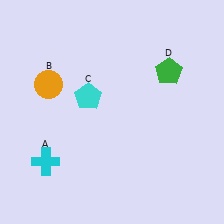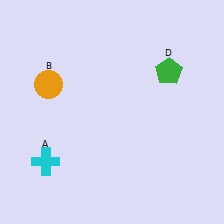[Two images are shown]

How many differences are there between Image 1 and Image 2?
There is 1 difference between the two images.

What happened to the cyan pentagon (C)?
The cyan pentagon (C) was removed in Image 2. It was in the top-left area of Image 1.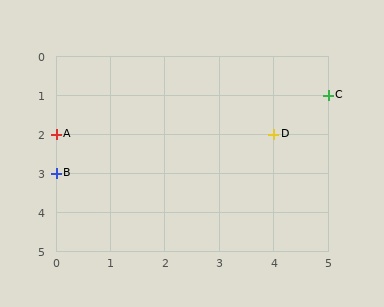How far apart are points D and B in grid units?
Points D and B are 4 columns and 1 row apart (about 4.1 grid units diagonally).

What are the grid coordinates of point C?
Point C is at grid coordinates (5, 1).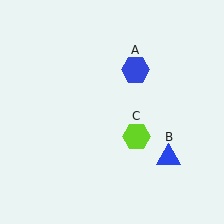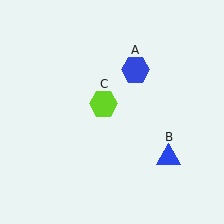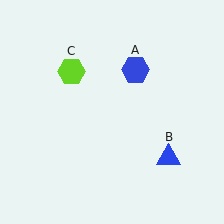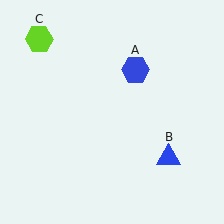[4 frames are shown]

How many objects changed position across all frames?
1 object changed position: lime hexagon (object C).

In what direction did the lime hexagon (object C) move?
The lime hexagon (object C) moved up and to the left.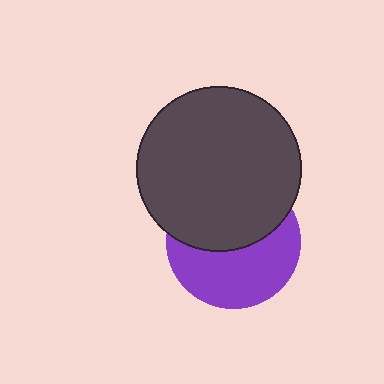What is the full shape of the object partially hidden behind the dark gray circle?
The partially hidden object is a purple circle.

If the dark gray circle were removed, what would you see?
You would see the complete purple circle.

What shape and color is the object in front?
The object in front is a dark gray circle.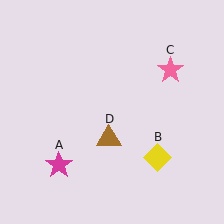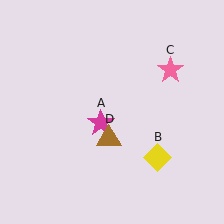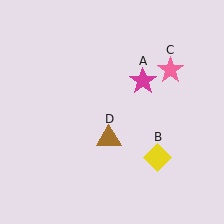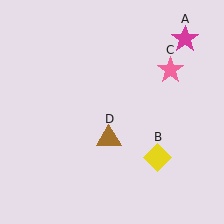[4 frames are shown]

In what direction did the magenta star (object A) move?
The magenta star (object A) moved up and to the right.